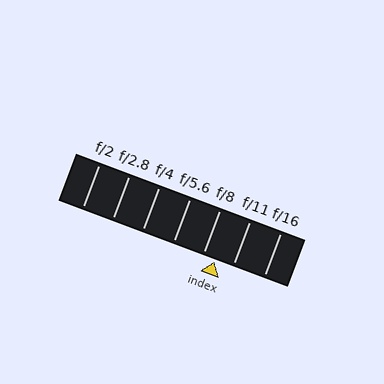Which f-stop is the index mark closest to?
The index mark is closest to f/8.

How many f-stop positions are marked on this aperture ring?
There are 7 f-stop positions marked.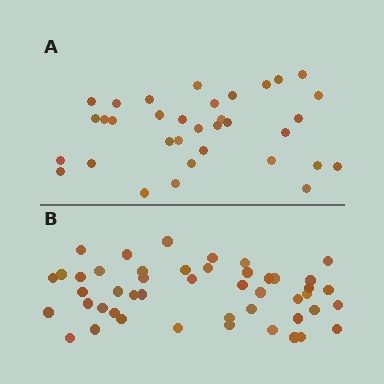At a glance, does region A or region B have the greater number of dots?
Region B (the bottom region) has more dots.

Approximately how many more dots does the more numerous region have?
Region B has approximately 15 more dots than region A.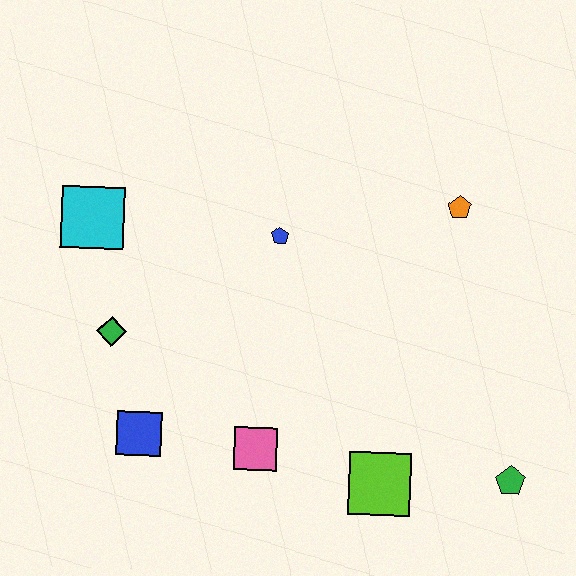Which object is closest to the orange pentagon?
The blue pentagon is closest to the orange pentagon.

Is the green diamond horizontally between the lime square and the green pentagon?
No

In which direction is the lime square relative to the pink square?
The lime square is to the right of the pink square.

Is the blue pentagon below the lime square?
No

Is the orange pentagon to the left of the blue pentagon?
No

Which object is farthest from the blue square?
The orange pentagon is farthest from the blue square.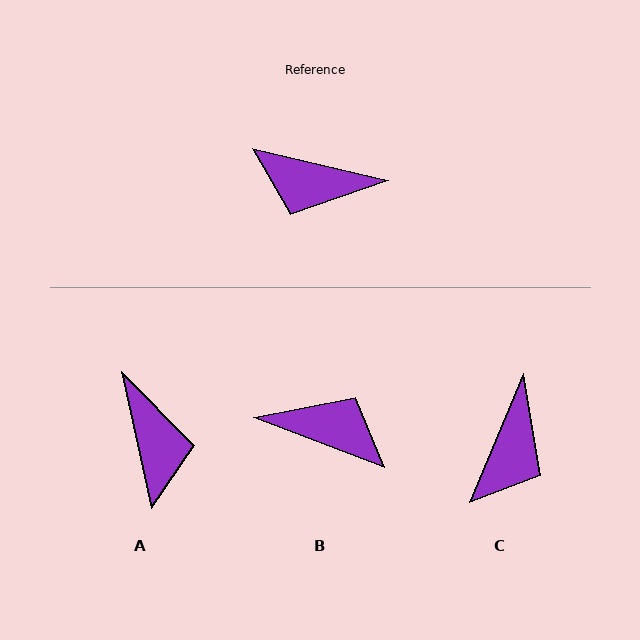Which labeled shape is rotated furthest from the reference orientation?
B, about 172 degrees away.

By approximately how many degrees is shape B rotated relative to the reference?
Approximately 172 degrees counter-clockwise.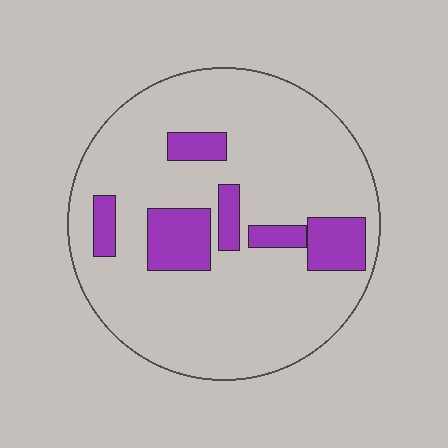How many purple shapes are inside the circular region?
6.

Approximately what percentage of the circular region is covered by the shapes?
Approximately 15%.